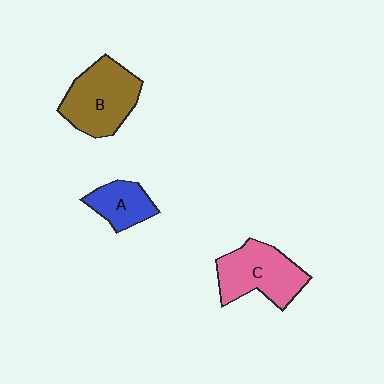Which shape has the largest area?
Shape B (brown).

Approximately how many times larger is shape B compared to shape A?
Approximately 1.8 times.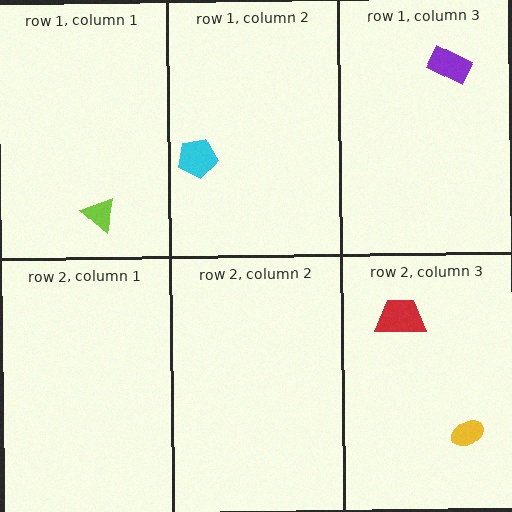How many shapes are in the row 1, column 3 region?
1.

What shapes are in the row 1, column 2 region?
The cyan pentagon.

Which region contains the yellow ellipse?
The row 2, column 3 region.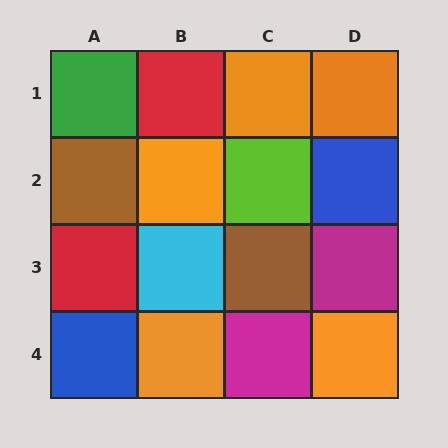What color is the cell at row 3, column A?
Red.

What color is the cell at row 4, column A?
Blue.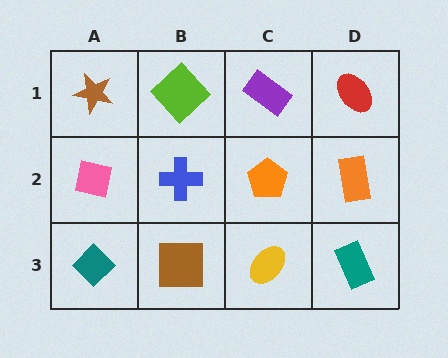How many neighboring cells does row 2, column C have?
4.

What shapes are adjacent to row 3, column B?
A blue cross (row 2, column B), a teal diamond (row 3, column A), a yellow ellipse (row 3, column C).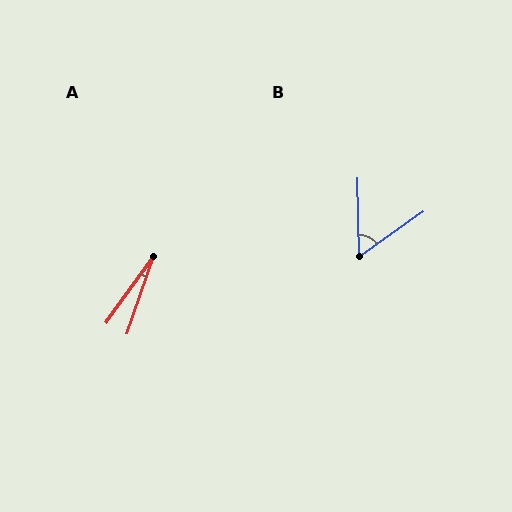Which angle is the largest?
B, at approximately 56 degrees.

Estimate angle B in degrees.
Approximately 56 degrees.